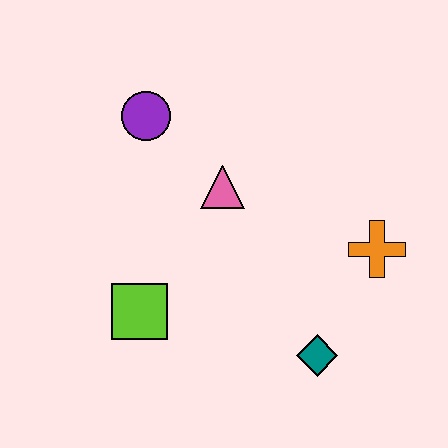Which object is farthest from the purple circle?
The teal diamond is farthest from the purple circle.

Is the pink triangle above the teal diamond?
Yes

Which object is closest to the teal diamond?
The orange cross is closest to the teal diamond.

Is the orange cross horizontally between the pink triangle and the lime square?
No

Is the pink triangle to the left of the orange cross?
Yes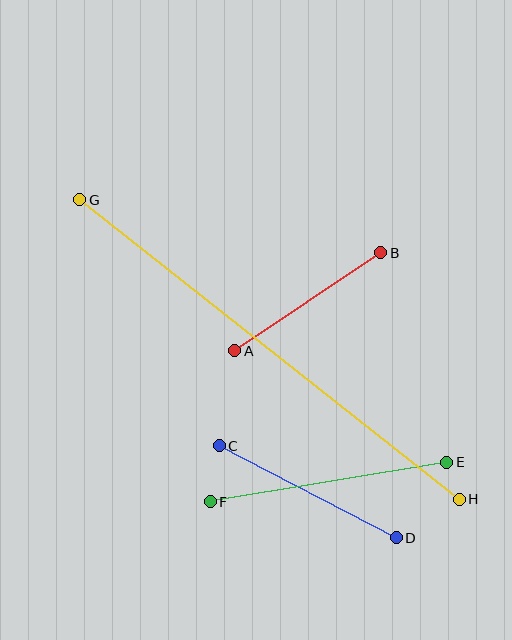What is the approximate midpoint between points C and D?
The midpoint is at approximately (308, 492) pixels.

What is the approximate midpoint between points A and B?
The midpoint is at approximately (308, 302) pixels.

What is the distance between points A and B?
The distance is approximately 176 pixels.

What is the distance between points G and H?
The distance is approximately 484 pixels.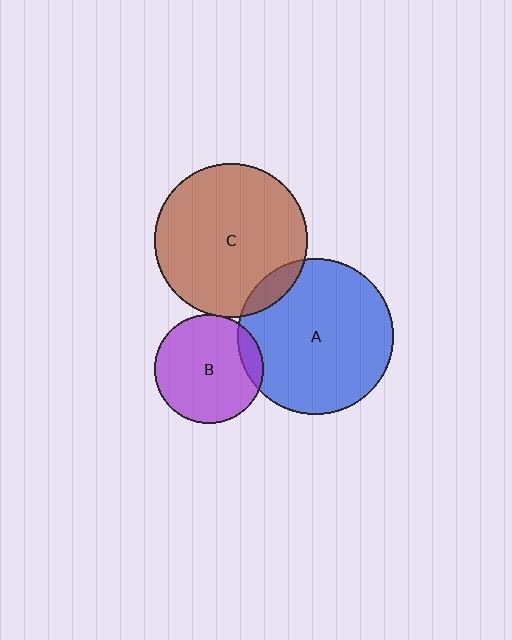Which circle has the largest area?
Circle A (blue).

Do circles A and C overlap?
Yes.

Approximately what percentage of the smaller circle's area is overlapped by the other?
Approximately 10%.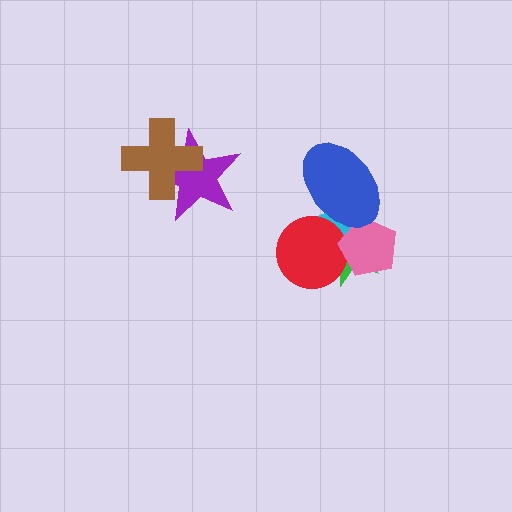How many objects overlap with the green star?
4 objects overlap with the green star.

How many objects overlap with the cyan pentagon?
4 objects overlap with the cyan pentagon.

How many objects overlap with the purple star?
1 object overlaps with the purple star.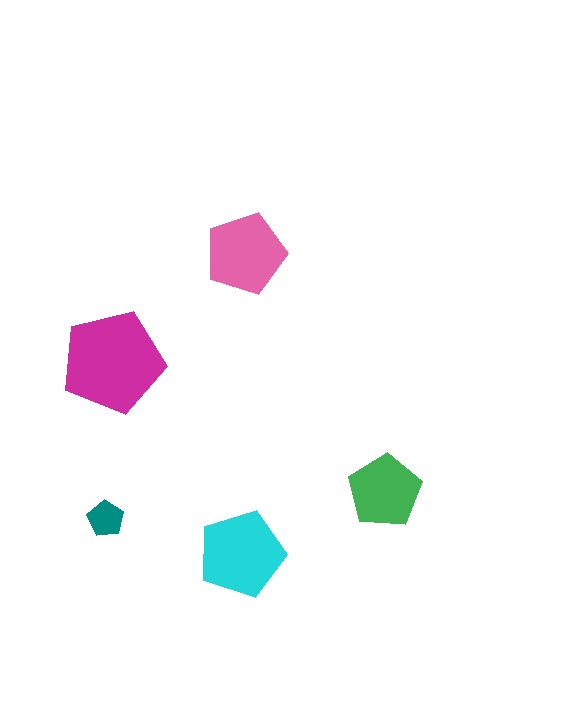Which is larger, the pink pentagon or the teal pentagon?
The pink one.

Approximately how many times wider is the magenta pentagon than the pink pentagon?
About 1.5 times wider.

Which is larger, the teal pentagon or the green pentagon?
The green one.